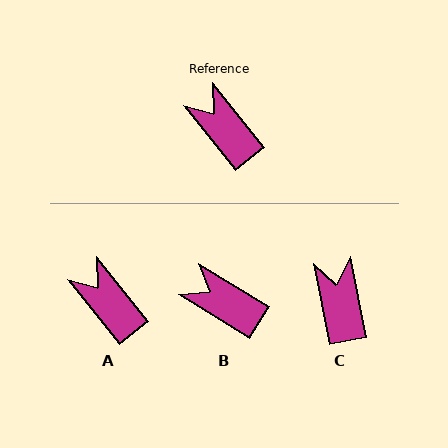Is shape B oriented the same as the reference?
No, it is off by about 20 degrees.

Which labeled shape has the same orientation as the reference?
A.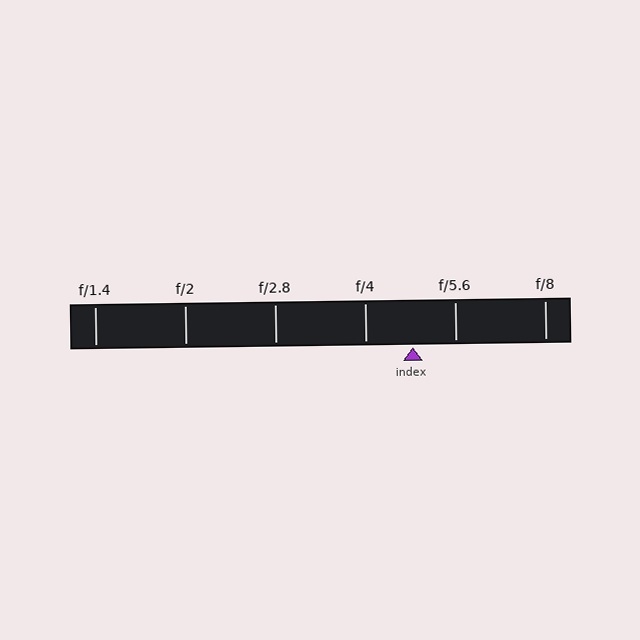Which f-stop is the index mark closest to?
The index mark is closest to f/5.6.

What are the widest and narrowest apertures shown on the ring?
The widest aperture shown is f/1.4 and the narrowest is f/8.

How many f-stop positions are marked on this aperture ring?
There are 6 f-stop positions marked.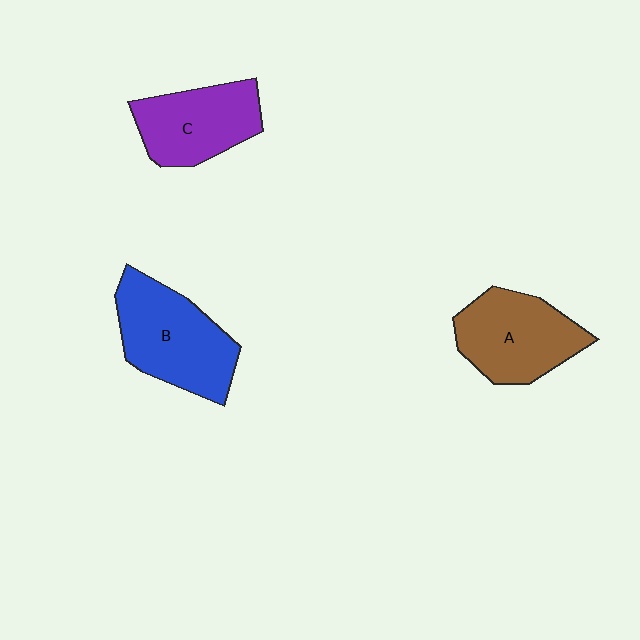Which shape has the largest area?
Shape B (blue).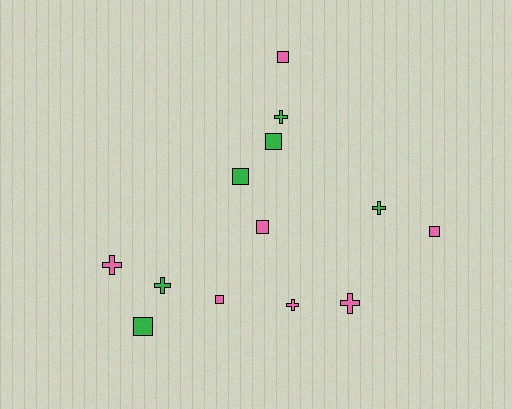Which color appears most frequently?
Pink, with 7 objects.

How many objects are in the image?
There are 13 objects.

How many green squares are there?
There are 3 green squares.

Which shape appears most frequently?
Square, with 7 objects.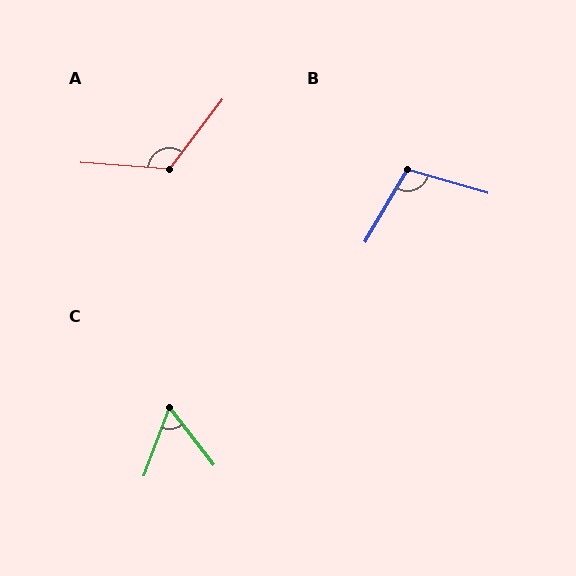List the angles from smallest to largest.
C (58°), B (104°), A (123°).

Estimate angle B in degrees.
Approximately 104 degrees.